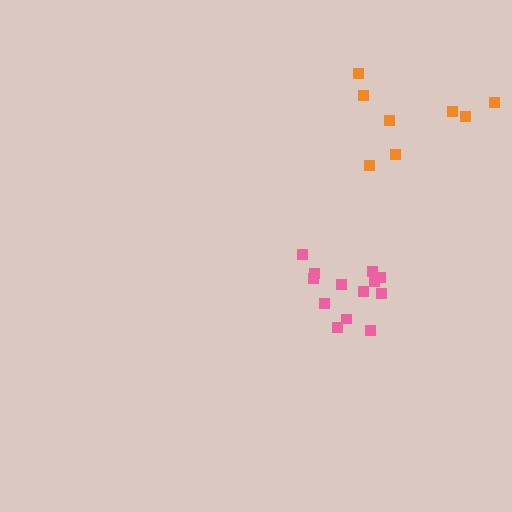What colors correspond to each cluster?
The clusters are colored: orange, pink.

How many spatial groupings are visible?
There are 2 spatial groupings.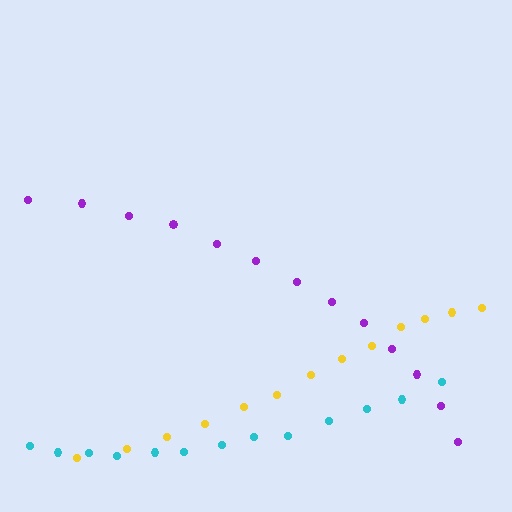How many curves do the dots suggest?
There are 3 distinct paths.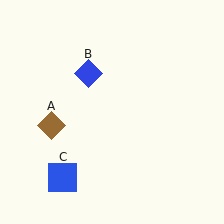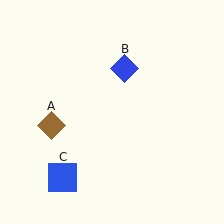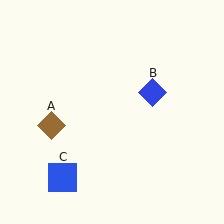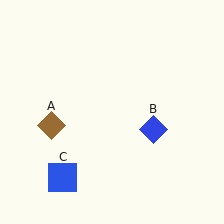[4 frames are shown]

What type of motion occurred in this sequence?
The blue diamond (object B) rotated clockwise around the center of the scene.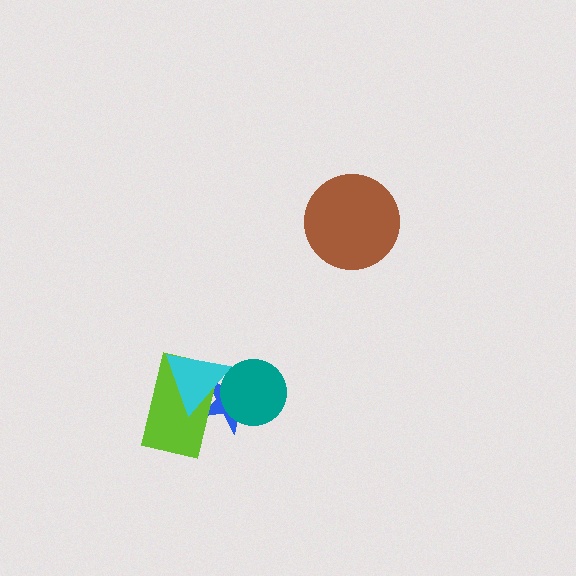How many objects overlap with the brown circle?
0 objects overlap with the brown circle.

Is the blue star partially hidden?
Yes, it is partially covered by another shape.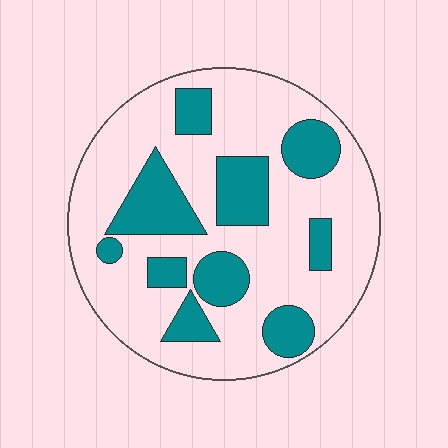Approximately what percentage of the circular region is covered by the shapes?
Approximately 30%.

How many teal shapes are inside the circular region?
10.